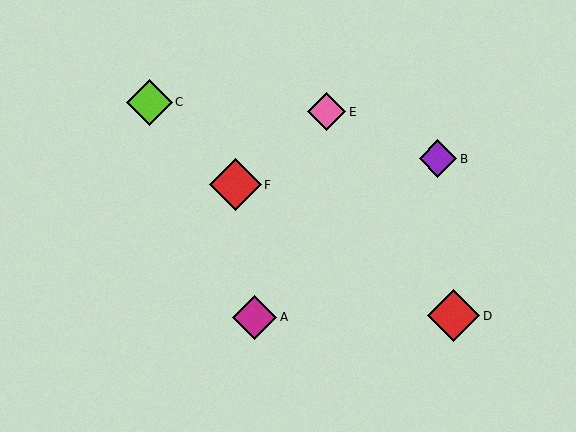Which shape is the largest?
The red diamond (labeled F) is the largest.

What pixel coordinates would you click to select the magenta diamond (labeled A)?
Click at (255, 317) to select the magenta diamond A.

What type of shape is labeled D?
Shape D is a red diamond.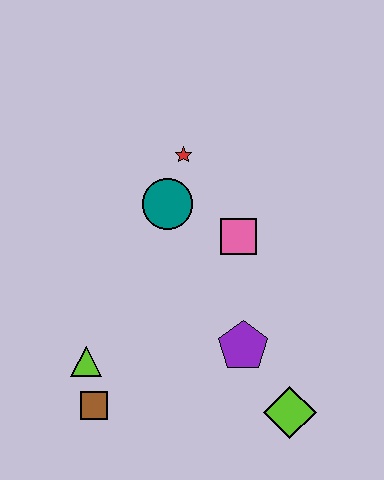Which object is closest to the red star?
The teal circle is closest to the red star.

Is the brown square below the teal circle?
Yes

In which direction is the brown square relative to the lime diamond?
The brown square is to the left of the lime diamond.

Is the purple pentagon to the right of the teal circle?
Yes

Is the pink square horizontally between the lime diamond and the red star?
Yes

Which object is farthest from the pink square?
The brown square is farthest from the pink square.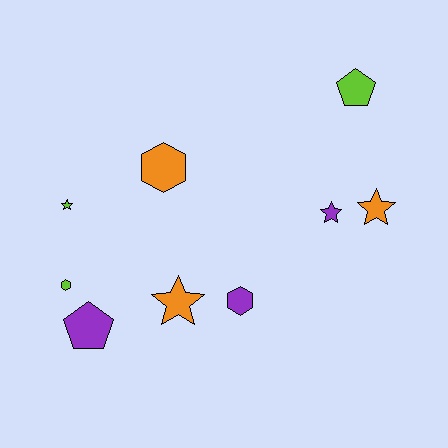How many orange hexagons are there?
There is 1 orange hexagon.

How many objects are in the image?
There are 9 objects.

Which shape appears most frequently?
Star, with 4 objects.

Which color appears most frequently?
Purple, with 3 objects.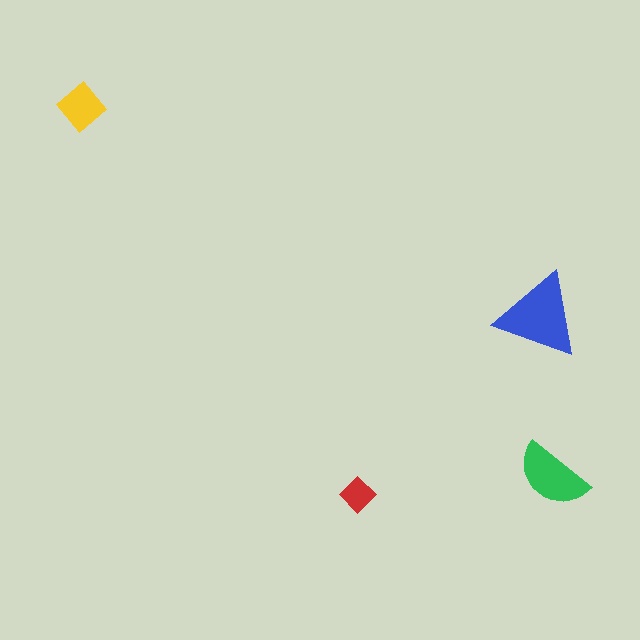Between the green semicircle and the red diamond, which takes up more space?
The green semicircle.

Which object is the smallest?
The red diamond.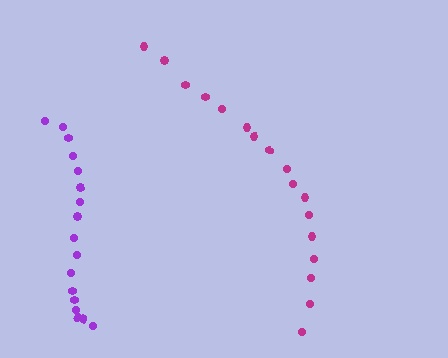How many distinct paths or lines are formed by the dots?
There are 2 distinct paths.